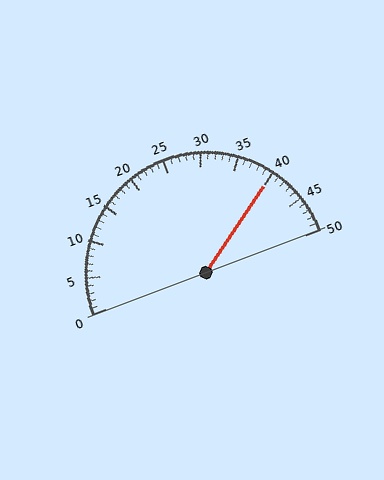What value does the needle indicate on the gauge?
The needle indicates approximately 40.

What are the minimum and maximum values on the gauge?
The gauge ranges from 0 to 50.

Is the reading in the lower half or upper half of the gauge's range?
The reading is in the upper half of the range (0 to 50).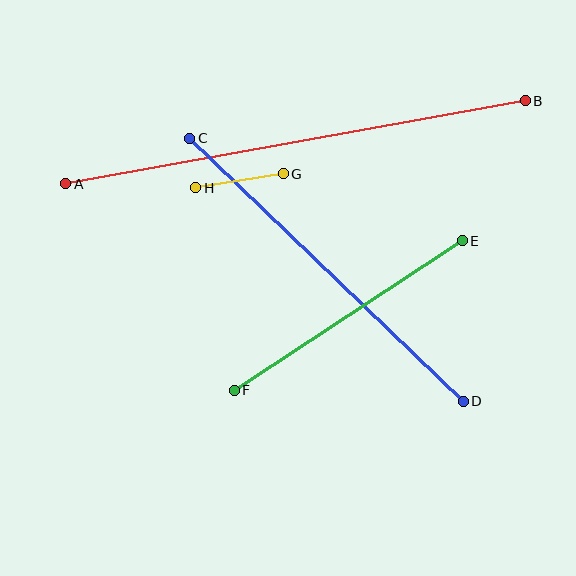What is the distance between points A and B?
The distance is approximately 467 pixels.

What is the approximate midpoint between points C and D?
The midpoint is at approximately (327, 270) pixels.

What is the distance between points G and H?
The distance is approximately 89 pixels.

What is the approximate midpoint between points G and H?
The midpoint is at approximately (239, 181) pixels.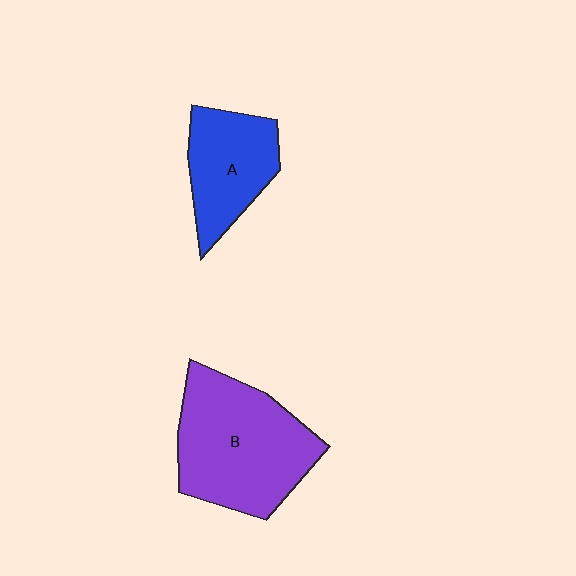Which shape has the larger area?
Shape B (purple).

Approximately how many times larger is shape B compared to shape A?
Approximately 1.7 times.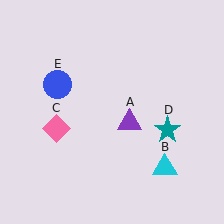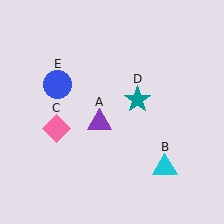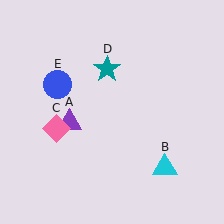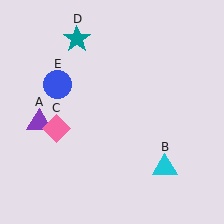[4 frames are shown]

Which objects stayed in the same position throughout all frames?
Cyan triangle (object B) and pink diamond (object C) and blue circle (object E) remained stationary.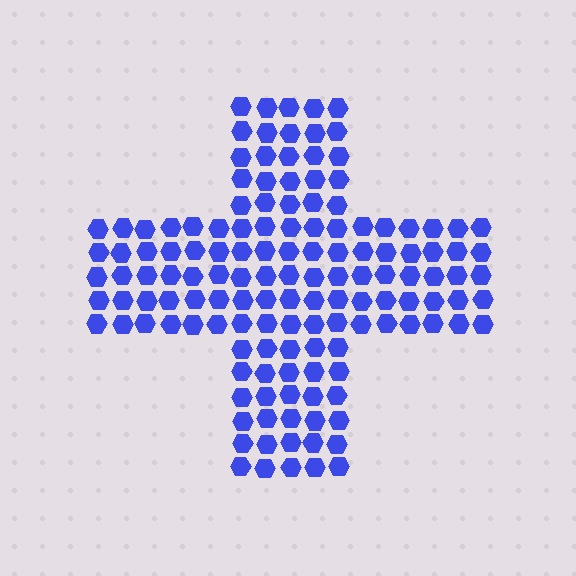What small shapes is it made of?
It is made of small hexagons.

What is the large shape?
The large shape is a cross.